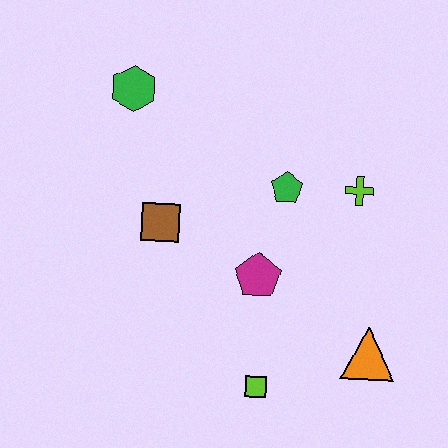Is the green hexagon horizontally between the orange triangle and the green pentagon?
No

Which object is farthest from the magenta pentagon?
The green hexagon is farthest from the magenta pentagon.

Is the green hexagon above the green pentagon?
Yes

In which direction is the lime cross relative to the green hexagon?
The lime cross is to the right of the green hexagon.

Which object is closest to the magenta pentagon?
The green pentagon is closest to the magenta pentagon.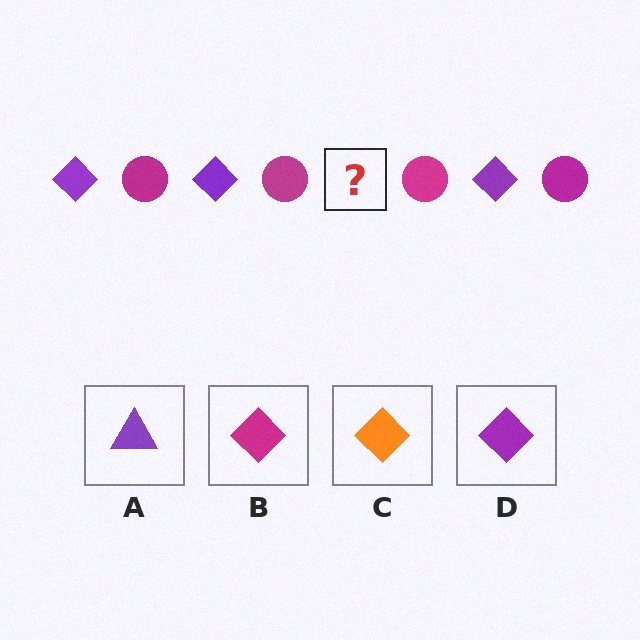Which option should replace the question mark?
Option D.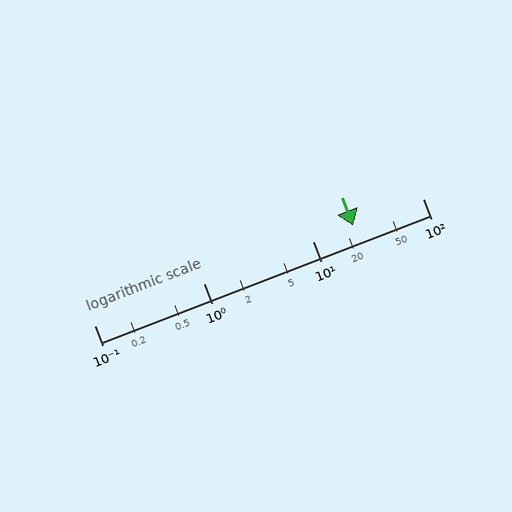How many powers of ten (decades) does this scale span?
The scale spans 3 decades, from 0.1 to 100.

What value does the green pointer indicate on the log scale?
The pointer indicates approximately 23.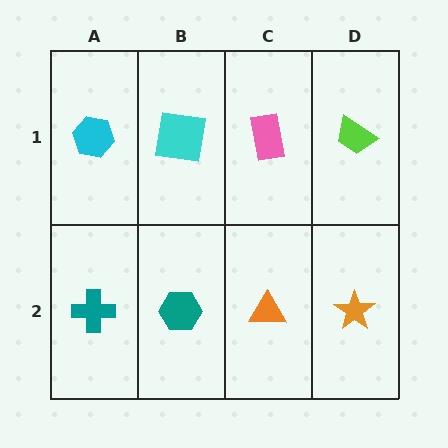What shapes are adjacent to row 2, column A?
A cyan hexagon (row 1, column A), a teal hexagon (row 2, column B).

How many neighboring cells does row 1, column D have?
2.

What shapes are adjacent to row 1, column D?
An orange star (row 2, column D), a pink rectangle (row 1, column C).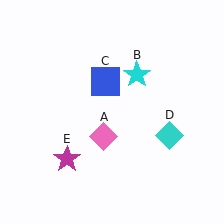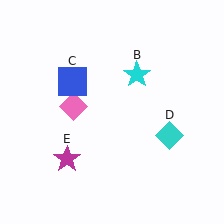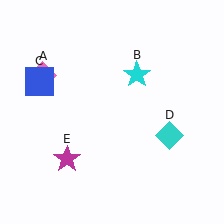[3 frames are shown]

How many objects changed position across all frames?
2 objects changed position: pink diamond (object A), blue square (object C).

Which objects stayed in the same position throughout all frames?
Cyan star (object B) and cyan diamond (object D) and magenta star (object E) remained stationary.